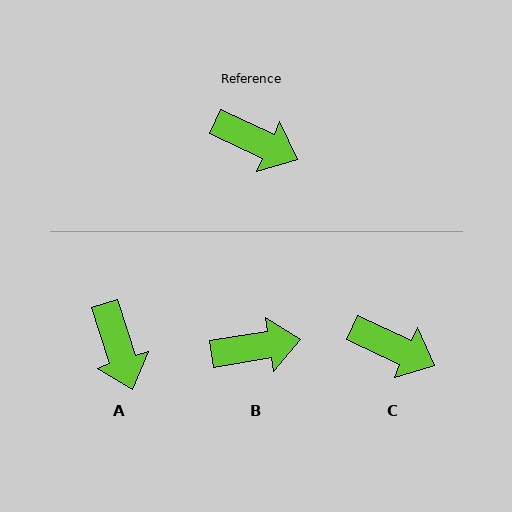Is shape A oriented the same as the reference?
No, it is off by about 47 degrees.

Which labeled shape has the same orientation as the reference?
C.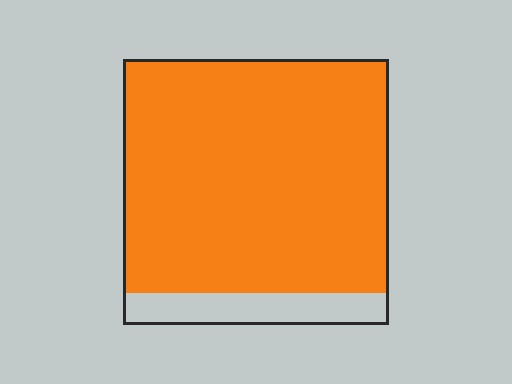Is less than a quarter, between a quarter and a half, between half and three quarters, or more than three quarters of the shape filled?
More than three quarters.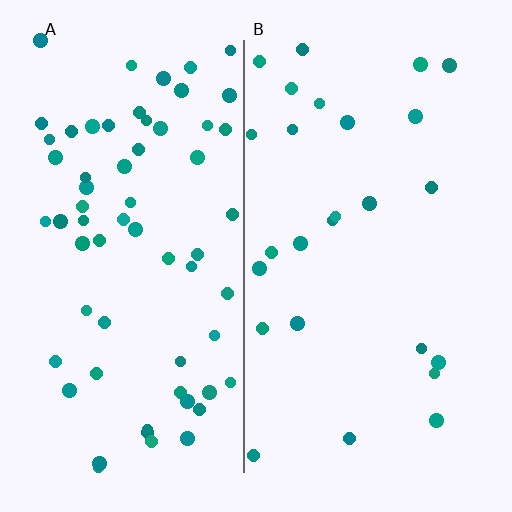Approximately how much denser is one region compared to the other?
Approximately 2.5× — region A over region B.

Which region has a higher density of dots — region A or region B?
A (the left).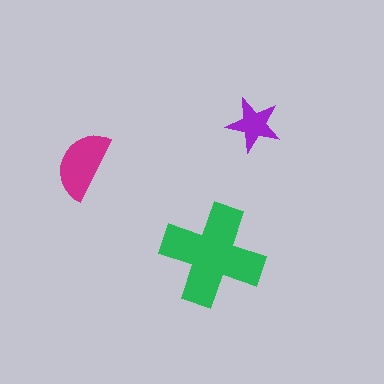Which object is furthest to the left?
The magenta semicircle is leftmost.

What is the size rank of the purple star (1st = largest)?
3rd.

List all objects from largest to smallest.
The green cross, the magenta semicircle, the purple star.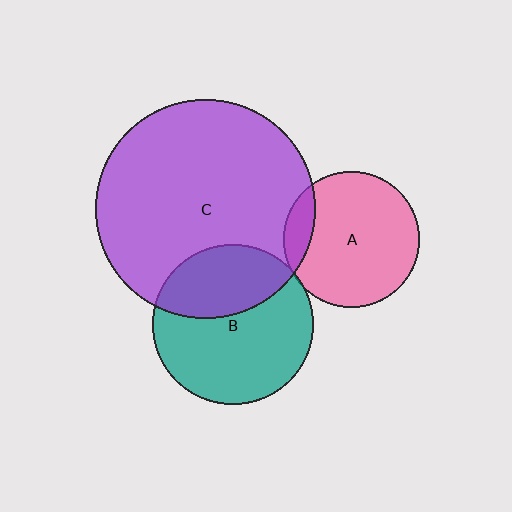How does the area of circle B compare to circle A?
Approximately 1.4 times.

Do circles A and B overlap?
Yes.